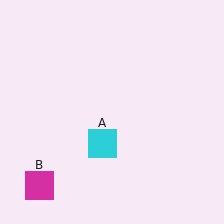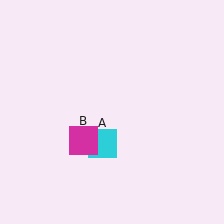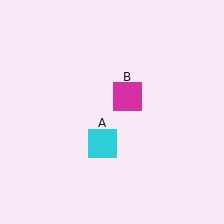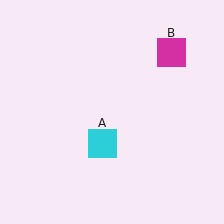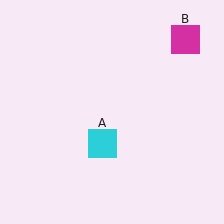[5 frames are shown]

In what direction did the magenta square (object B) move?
The magenta square (object B) moved up and to the right.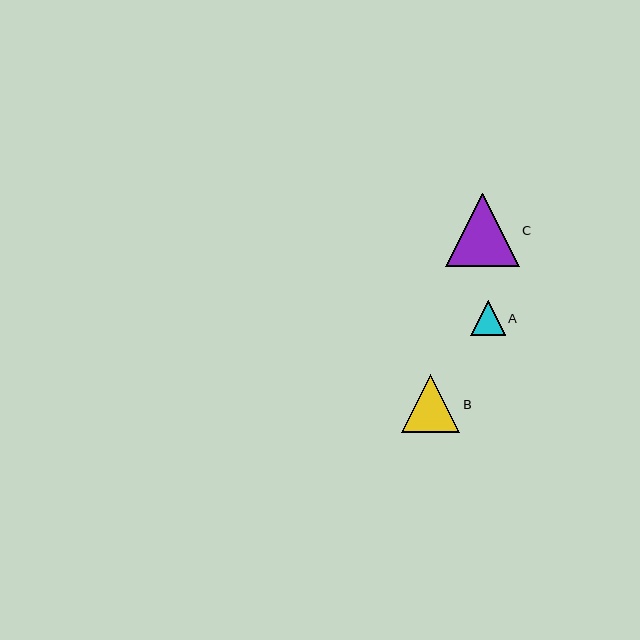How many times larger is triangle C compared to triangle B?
Triangle C is approximately 1.3 times the size of triangle B.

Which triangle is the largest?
Triangle C is the largest with a size of approximately 74 pixels.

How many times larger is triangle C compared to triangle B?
Triangle C is approximately 1.3 times the size of triangle B.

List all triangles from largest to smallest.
From largest to smallest: C, B, A.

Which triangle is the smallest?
Triangle A is the smallest with a size of approximately 34 pixels.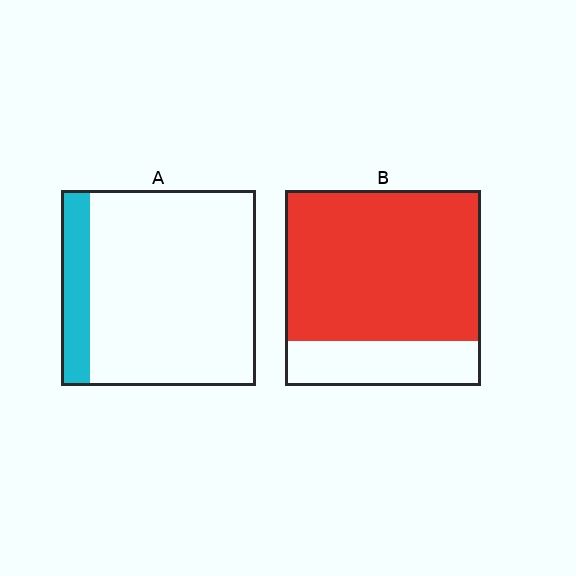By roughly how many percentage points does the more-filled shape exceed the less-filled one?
By roughly 60 percentage points (B over A).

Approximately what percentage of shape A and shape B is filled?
A is approximately 15% and B is approximately 75%.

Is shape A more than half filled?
No.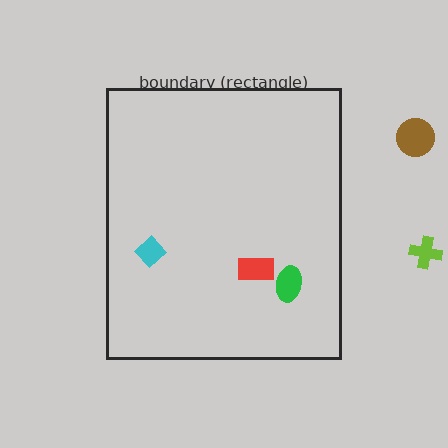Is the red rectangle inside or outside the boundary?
Inside.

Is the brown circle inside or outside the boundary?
Outside.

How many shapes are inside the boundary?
3 inside, 2 outside.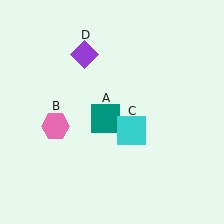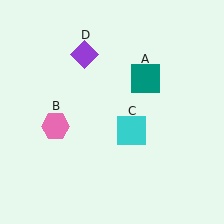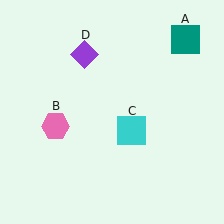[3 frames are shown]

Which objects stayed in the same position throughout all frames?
Pink hexagon (object B) and cyan square (object C) and purple diamond (object D) remained stationary.